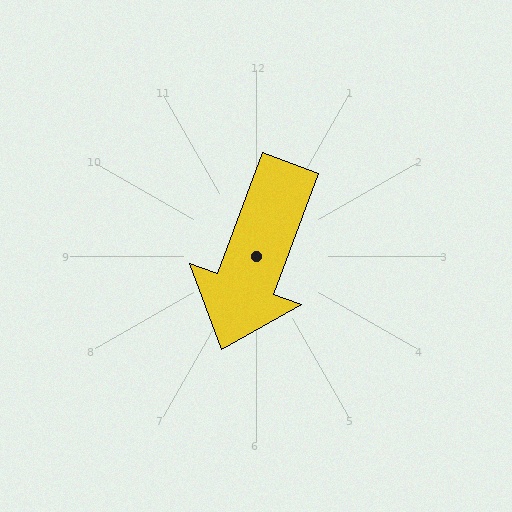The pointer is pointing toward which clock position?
Roughly 7 o'clock.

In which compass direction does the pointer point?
South.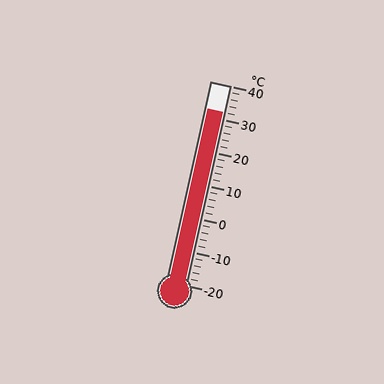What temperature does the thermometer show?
The thermometer shows approximately 32°C.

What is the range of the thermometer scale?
The thermometer scale ranges from -20°C to 40°C.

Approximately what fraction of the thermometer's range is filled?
The thermometer is filled to approximately 85% of its range.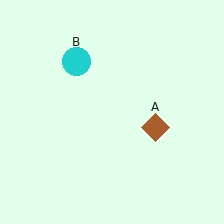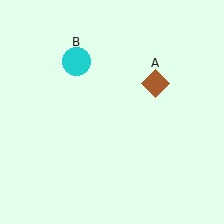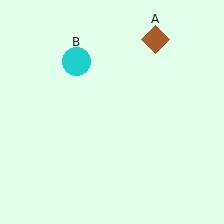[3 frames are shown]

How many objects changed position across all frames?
1 object changed position: brown diamond (object A).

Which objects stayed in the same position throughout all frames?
Cyan circle (object B) remained stationary.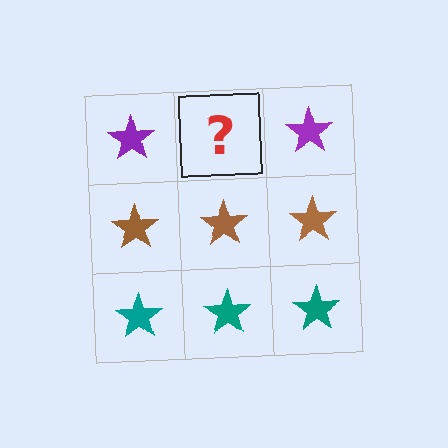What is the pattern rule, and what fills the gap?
The rule is that each row has a consistent color. The gap should be filled with a purple star.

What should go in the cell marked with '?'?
The missing cell should contain a purple star.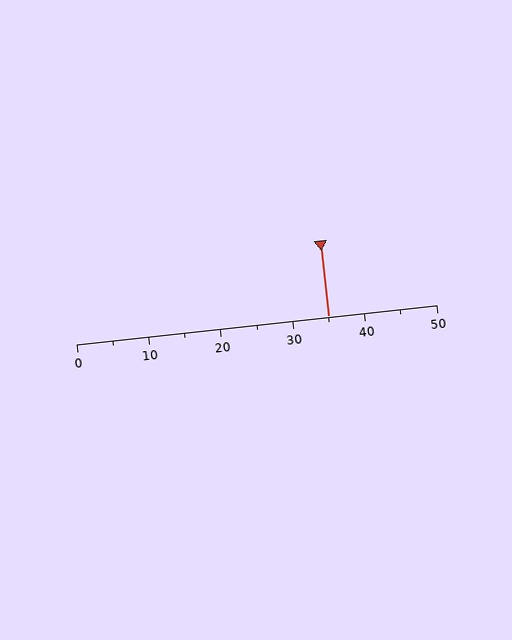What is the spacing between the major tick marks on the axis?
The major ticks are spaced 10 apart.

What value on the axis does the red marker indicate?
The marker indicates approximately 35.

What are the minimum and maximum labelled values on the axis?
The axis runs from 0 to 50.